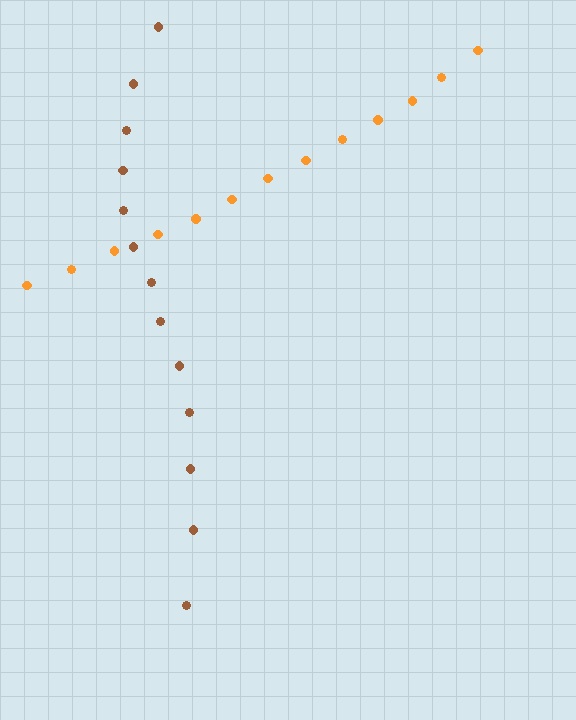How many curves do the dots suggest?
There are 2 distinct paths.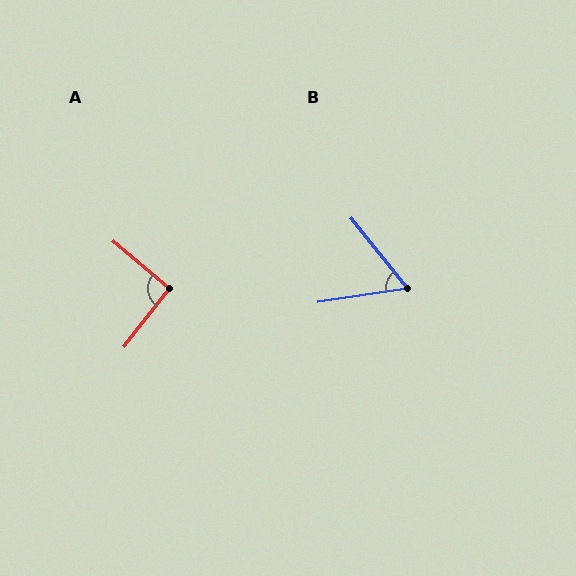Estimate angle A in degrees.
Approximately 93 degrees.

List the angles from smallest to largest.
B (60°), A (93°).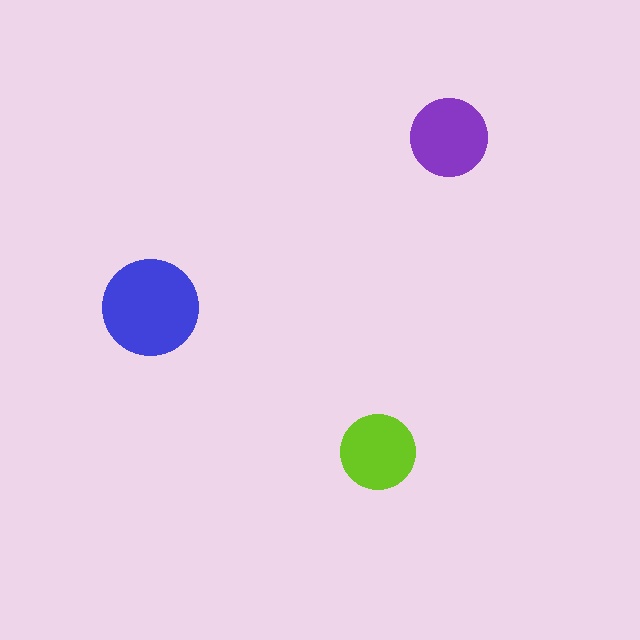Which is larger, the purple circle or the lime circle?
The purple one.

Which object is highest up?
The purple circle is topmost.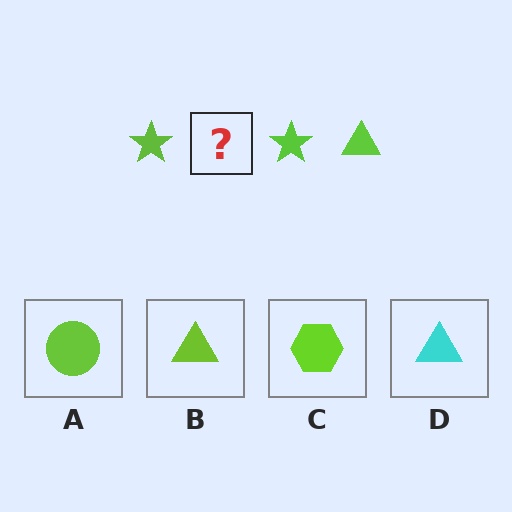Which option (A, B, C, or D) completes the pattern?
B.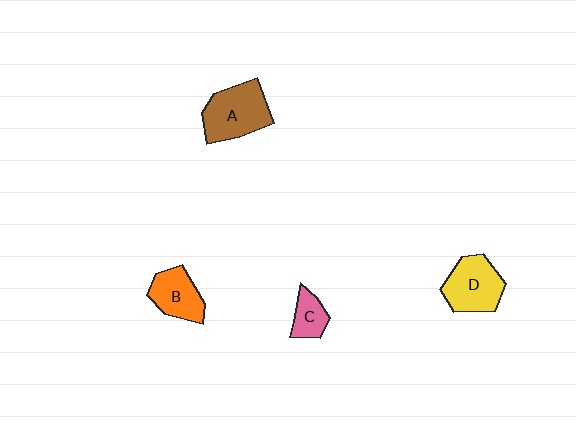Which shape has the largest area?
Shape A (brown).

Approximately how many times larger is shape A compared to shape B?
Approximately 1.4 times.